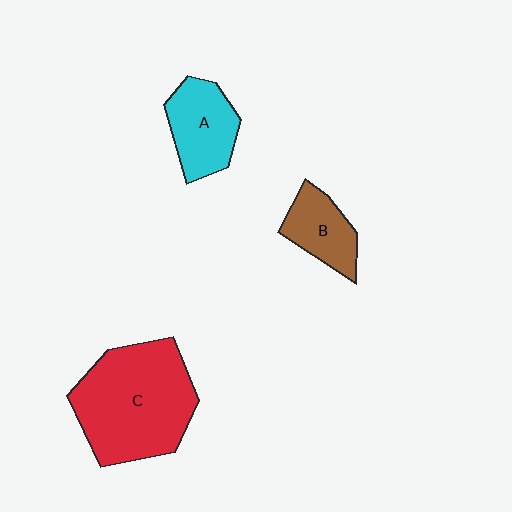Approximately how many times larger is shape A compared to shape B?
Approximately 1.3 times.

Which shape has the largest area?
Shape C (red).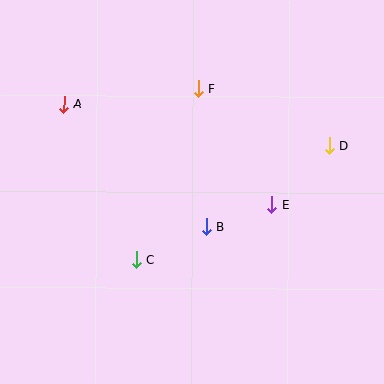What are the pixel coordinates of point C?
Point C is at (136, 259).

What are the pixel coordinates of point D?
Point D is at (329, 146).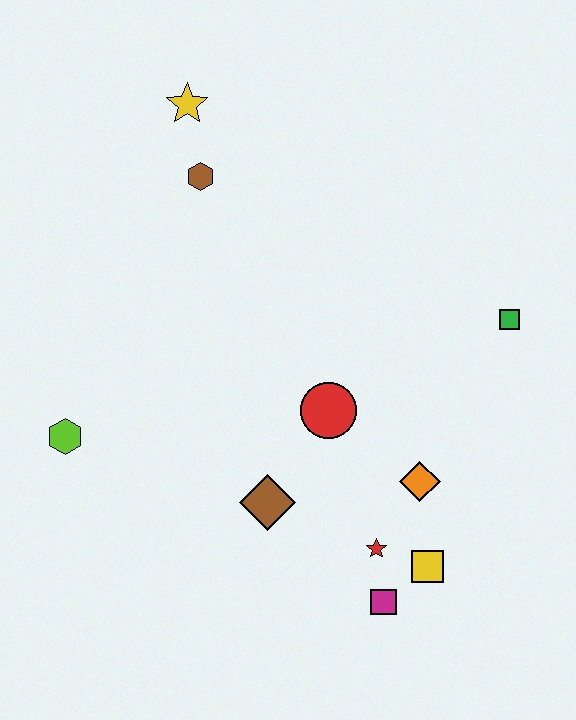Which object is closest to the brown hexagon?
The yellow star is closest to the brown hexagon.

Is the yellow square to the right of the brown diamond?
Yes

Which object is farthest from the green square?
The lime hexagon is farthest from the green square.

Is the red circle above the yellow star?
No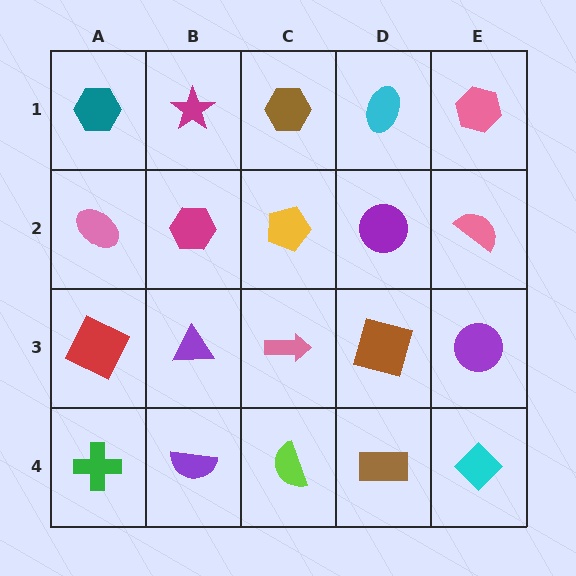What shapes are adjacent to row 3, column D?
A purple circle (row 2, column D), a brown rectangle (row 4, column D), a pink arrow (row 3, column C), a purple circle (row 3, column E).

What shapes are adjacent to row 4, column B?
A purple triangle (row 3, column B), a green cross (row 4, column A), a lime semicircle (row 4, column C).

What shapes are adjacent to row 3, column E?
A pink semicircle (row 2, column E), a cyan diamond (row 4, column E), a brown square (row 3, column D).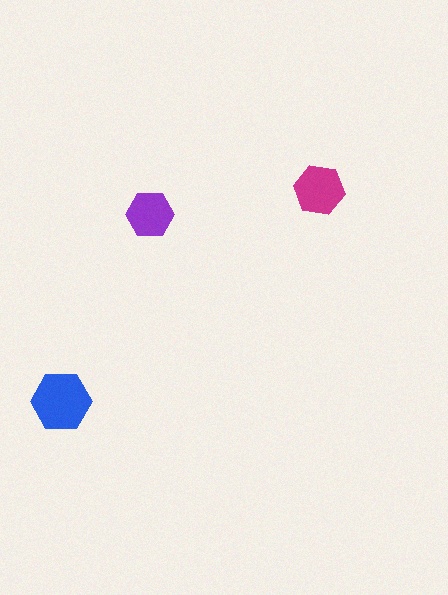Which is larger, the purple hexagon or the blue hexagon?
The blue one.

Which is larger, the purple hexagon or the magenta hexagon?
The magenta one.